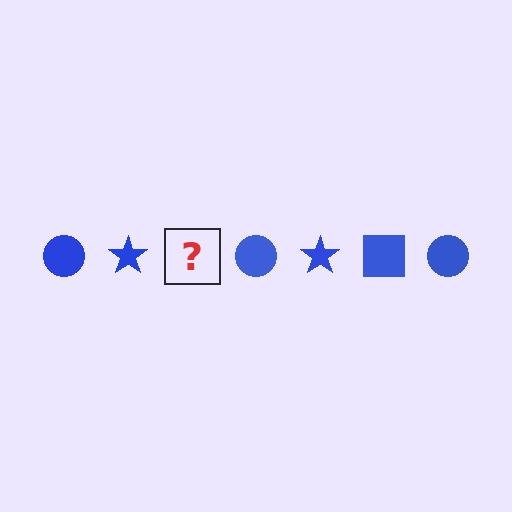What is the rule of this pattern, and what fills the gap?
The rule is that the pattern cycles through circle, star, square shapes in blue. The gap should be filled with a blue square.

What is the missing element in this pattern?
The missing element is a blue square.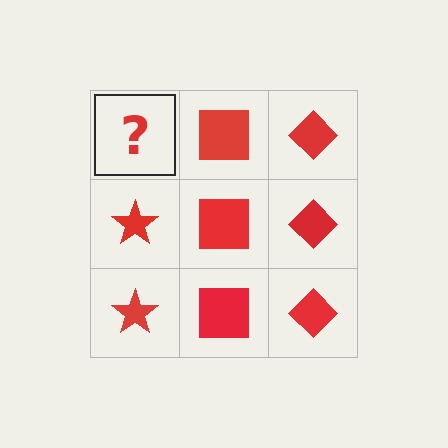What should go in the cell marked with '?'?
The missing cell should contain a red star.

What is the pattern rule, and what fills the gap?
The rule is that each column has a consistent shape. The gap should be filled with a red star.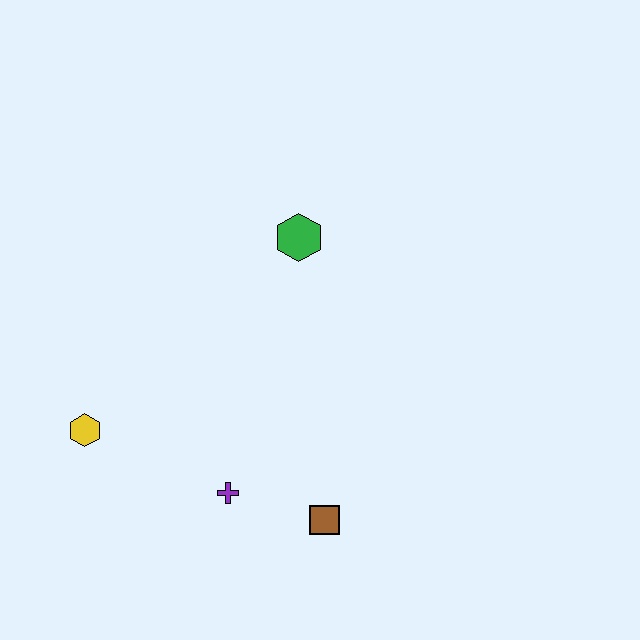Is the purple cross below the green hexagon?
Yes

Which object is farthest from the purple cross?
The green hexagon is farthest from the purple cross.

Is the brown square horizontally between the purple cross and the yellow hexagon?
No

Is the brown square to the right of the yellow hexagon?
Yes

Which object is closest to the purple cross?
The brown square is closest to the purple cross.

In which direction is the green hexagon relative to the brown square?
The green hexagon is above the brown square.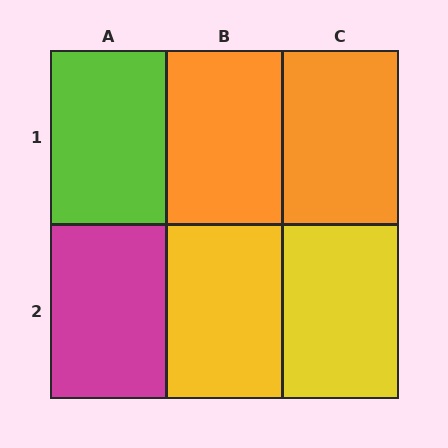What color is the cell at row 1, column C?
Orange.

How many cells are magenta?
1 cell is magenta.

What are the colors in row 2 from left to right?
Magenta, yellow, yellow.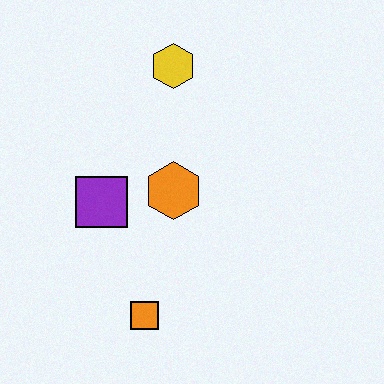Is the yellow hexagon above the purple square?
Yes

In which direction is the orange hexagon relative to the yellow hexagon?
The orange hexagon is below the yellow hexagon.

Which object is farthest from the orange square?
The yellow hexagon is farthest from the orange square.